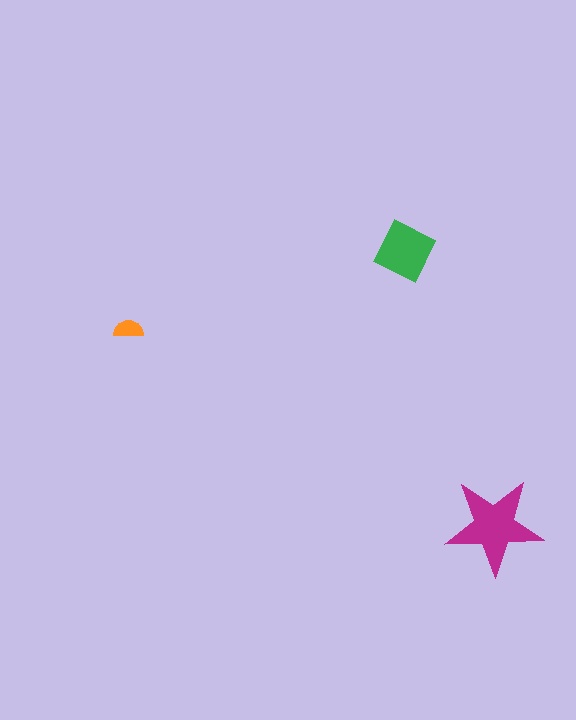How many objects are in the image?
There are 3 objects in the image.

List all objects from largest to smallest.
The magenta star, the green square, the orange semicircle.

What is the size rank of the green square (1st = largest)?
2nd.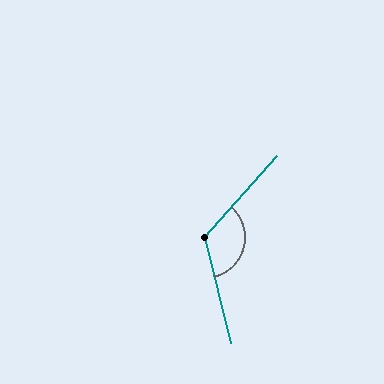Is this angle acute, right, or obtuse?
It is obtuse.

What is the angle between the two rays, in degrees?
Approximately 124 degrees.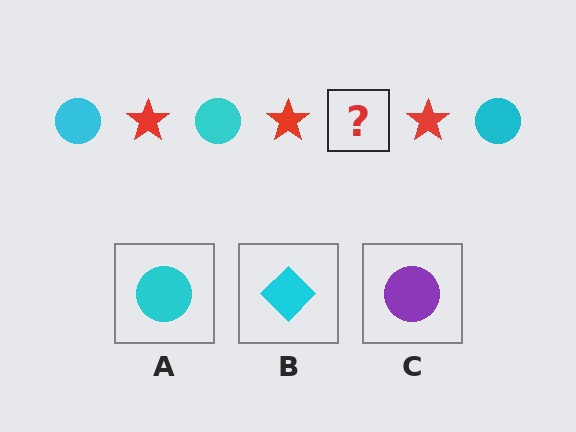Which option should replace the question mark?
Option A.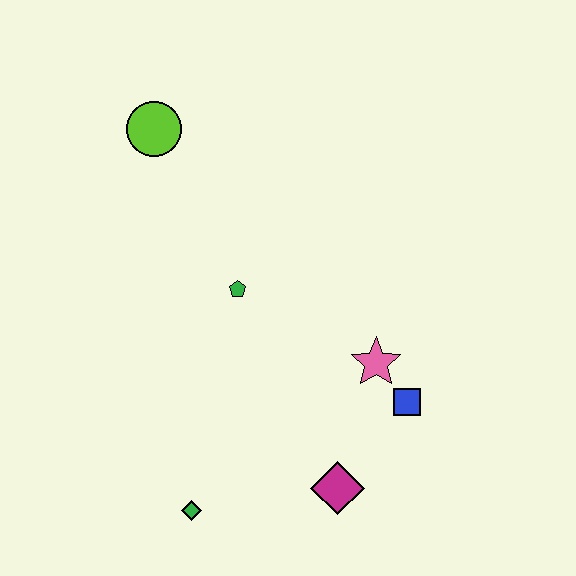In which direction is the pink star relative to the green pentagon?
The pink star is to the right of the green pentagon.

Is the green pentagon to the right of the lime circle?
Yes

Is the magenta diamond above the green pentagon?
No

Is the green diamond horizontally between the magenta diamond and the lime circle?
Yes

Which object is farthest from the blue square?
The lime circle is farthest from the blue square.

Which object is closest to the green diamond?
The magenta diamond is closest to the green diamond.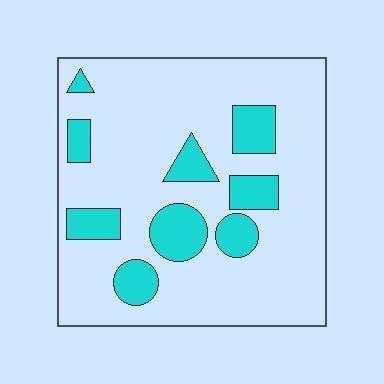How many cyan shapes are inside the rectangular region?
9.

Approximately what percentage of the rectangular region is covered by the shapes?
Approximately 20%.